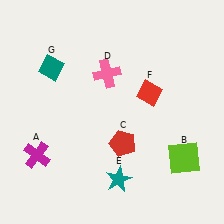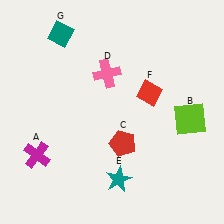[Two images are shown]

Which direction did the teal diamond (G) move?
The teal diamond (G) moved up.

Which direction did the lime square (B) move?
The lime square (B) moved up.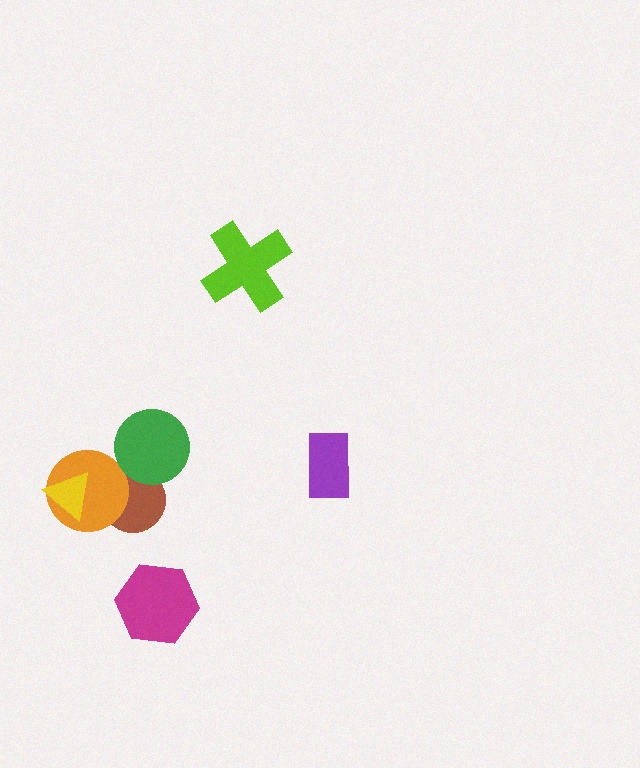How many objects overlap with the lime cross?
0 objects overlap with the lime cross.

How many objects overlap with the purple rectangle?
0 objects overlap with the purple rectangle.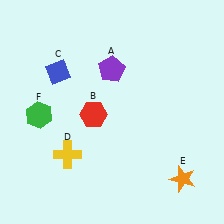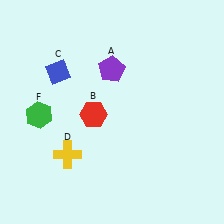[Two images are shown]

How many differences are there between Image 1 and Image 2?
There is 1 difference between the two images.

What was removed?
The orange star (E) was removed in Image 2.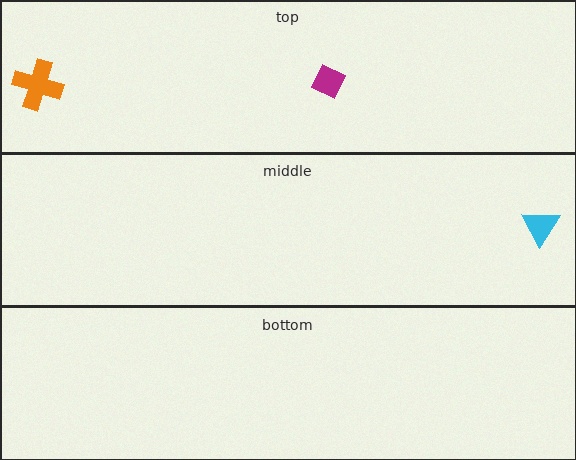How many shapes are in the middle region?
1.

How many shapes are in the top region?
2.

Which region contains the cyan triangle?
The middle region.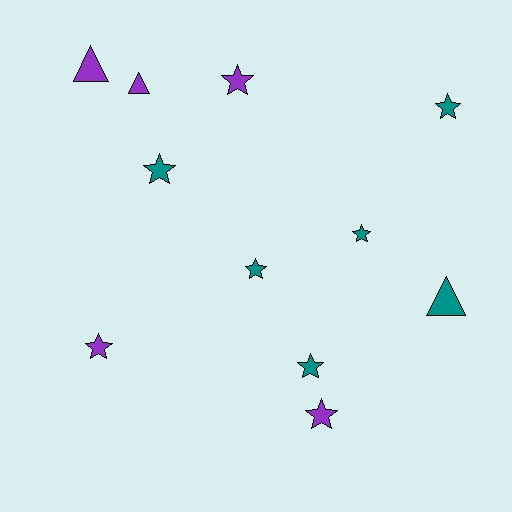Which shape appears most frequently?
Star, with 8 objects.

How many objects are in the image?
There are 11 objects.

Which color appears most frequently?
Teal, with 6 objects.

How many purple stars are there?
There are 3 purple stars.